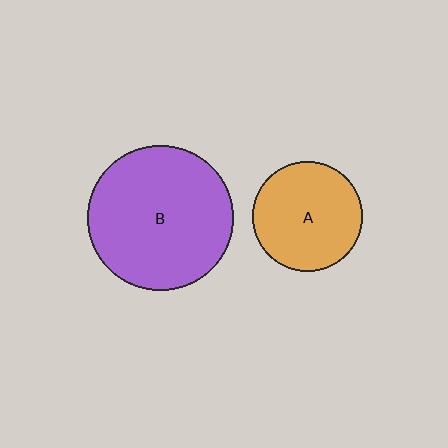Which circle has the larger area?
Circle B (purple).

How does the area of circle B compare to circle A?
Approximately 1.7 times.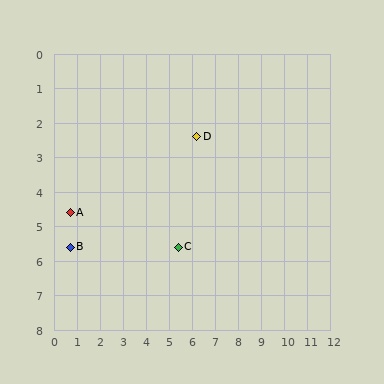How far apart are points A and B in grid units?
Points A and B are about 1.0 grid units apart.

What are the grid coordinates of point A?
Point A is at approximately (0.7, 4.6).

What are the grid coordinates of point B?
Point B is at approximately (0.7, 5.6).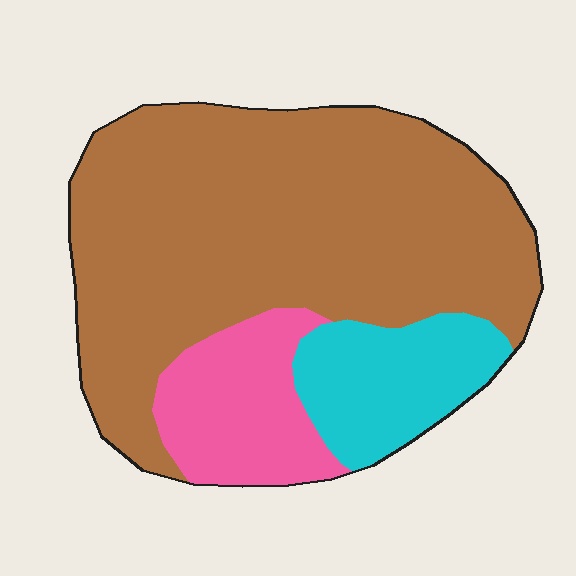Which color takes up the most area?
Brown, at roughly 70%.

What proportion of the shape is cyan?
Cyan covers around 15% of the shape.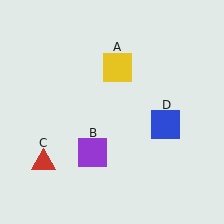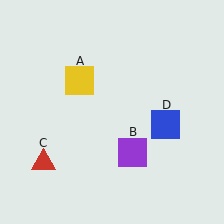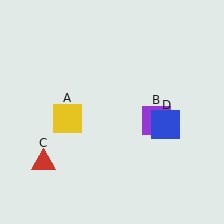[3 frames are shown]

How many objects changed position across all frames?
2 objects changed position: yellow square (object A), purple square (object B).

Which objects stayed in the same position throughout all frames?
Red triangle (object C) and blue square (object D) remained stationary.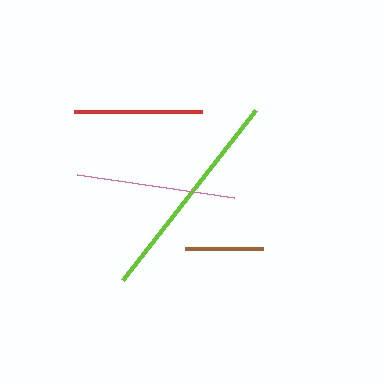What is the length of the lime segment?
The lime segment is approximately 216 pixels long.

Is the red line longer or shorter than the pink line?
The pink line is longer than the red line.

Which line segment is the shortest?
The brown line is the shortest at approximately 78 pixels.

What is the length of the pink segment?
The pink segment is approximately 159 pixels long.